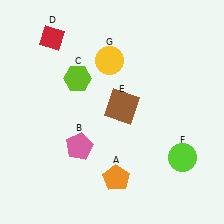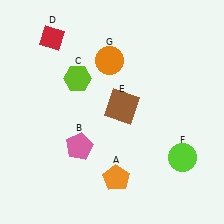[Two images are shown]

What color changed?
The circle (G) changed from yellow in Image 1 to orange in Image 2.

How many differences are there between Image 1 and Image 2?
There is 1 difference between the two images.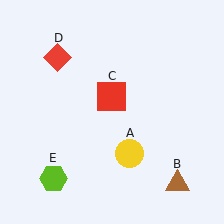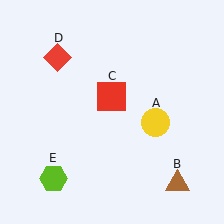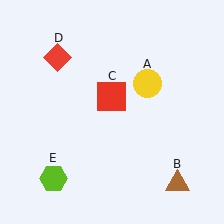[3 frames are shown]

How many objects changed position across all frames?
1 object changed position: yellow circle (object A).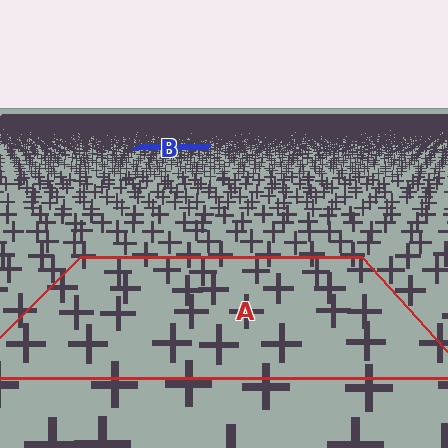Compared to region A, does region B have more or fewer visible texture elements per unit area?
Region B has more texture elements per unit area — they are packed more densely because it is farther away.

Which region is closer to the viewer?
Region A is closer. The texture elements there are larger and more spread out.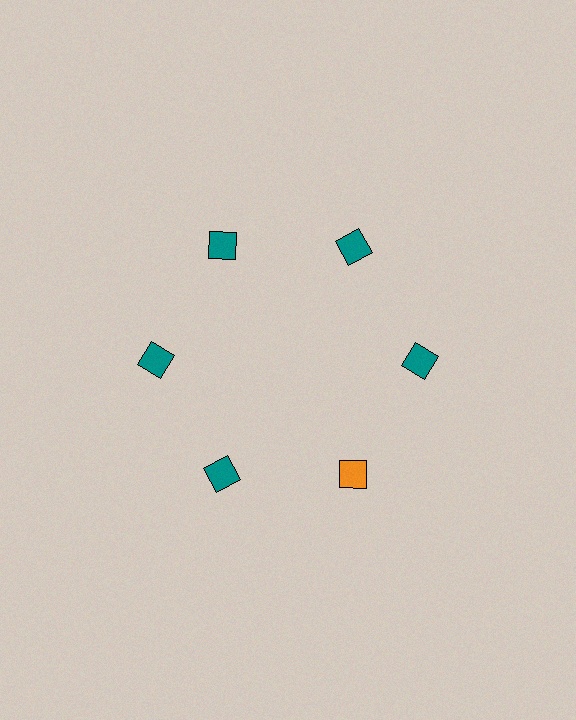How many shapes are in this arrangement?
There are 6 shapes arranged in a ring pattern.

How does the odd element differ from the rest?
It has a different color: orange instead of teal.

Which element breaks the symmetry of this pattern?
The orange square at roughly the 5 o'clock position breaks the symmetry. All other shapes are teal squares.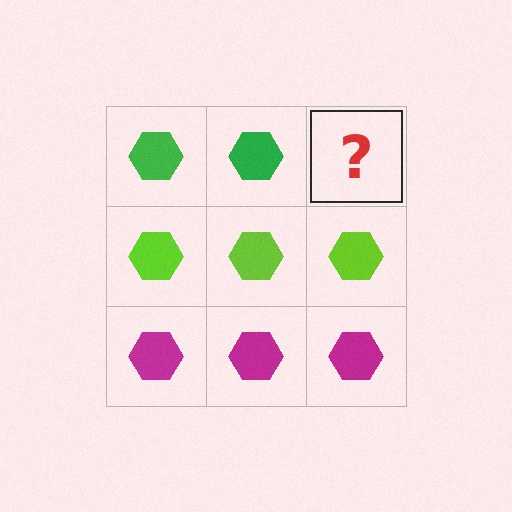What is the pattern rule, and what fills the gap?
The rule is that each row has a consistent color. The gap should be filled with a green hexagon.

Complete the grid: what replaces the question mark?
The question mark should be replaced with a green hexagon.